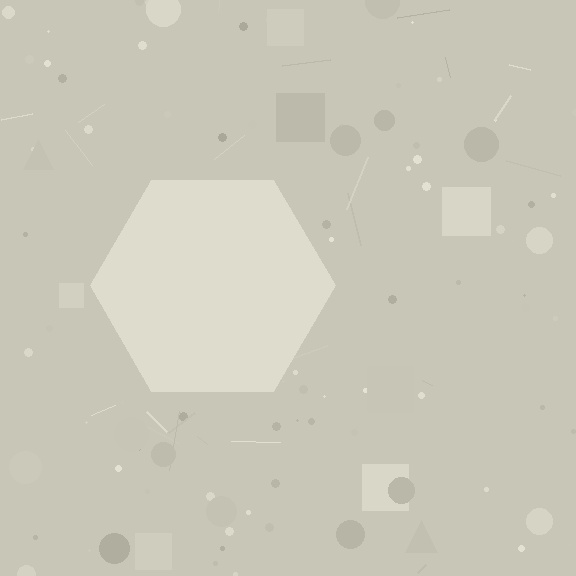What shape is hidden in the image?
A hexagon is hidden in the image.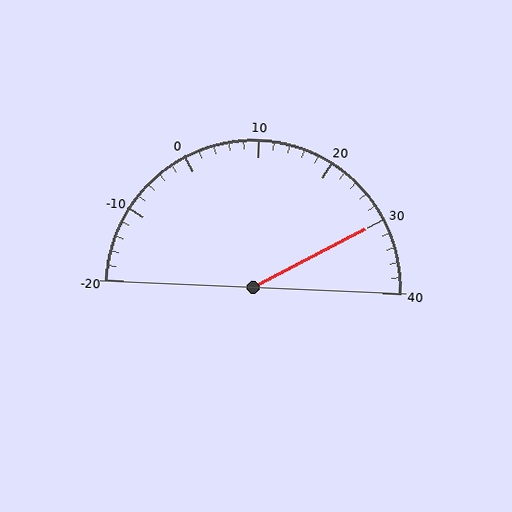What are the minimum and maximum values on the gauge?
The gauge ranges from -20 to 40.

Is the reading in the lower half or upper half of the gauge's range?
The reading is in the upper half of the range (-20 to 40).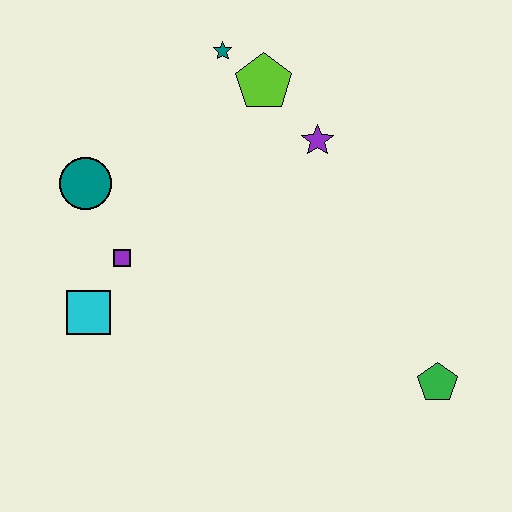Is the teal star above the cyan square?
Yes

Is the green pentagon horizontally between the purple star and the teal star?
No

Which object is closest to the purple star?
The lime pentagon is closest to the purple star.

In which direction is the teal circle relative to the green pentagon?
The teal circle is to the left of the green pentagon.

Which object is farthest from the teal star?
The green pentagon is farthest from the teal star.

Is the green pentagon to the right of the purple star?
Yes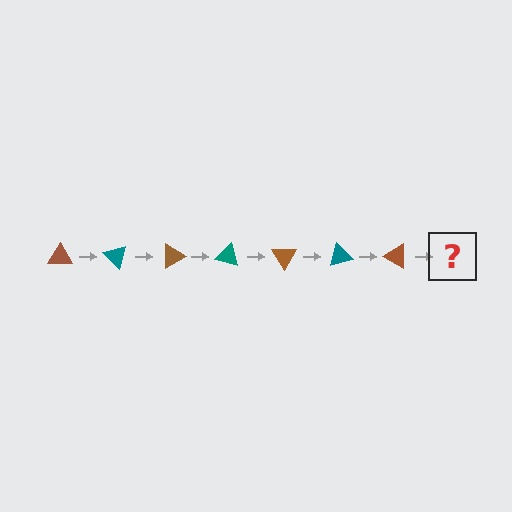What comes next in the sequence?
The next element should be a teal triangle, rotated 315 degrees from the start.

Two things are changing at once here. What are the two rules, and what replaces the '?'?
The two rules are that it rotates 45 degrees each step and the color cycles through brown and teal. The '?' should be a teal triangle, rotated 315 degrees from the start.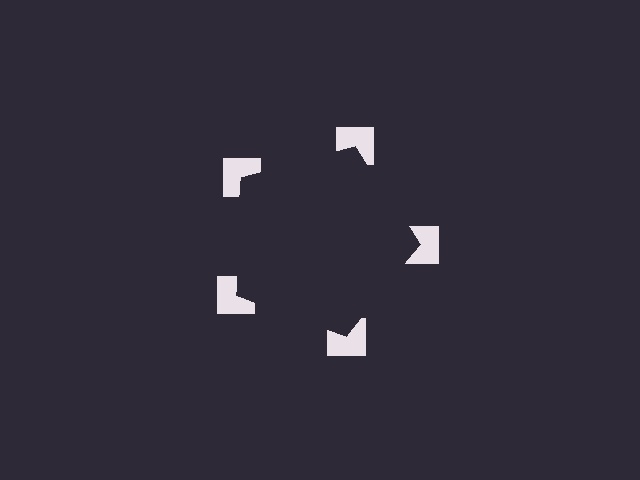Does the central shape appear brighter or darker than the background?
It typically appears slightly darker than the background, even though no actual brightness change is drawn.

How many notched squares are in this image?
There are 5 — one at each vertex of the illusory pentagon.